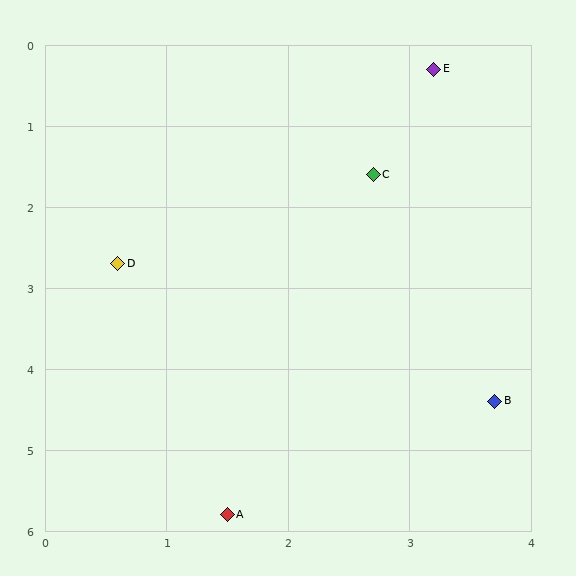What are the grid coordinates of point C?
Point C is at approximately (2.7, 1.6).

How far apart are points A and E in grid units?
Points A and E are about 5.8 grid units apart.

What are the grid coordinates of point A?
Point A is at approximately (1.5, 5.8).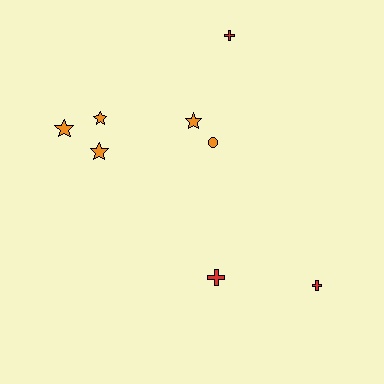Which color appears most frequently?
Orange, with 5 objects.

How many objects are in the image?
There are 8 objects.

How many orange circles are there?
There is 1 orange circle.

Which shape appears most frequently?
Star, with 4 objects.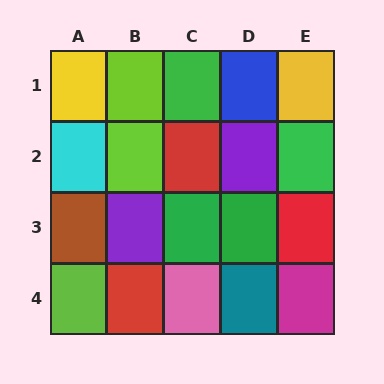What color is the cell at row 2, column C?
Red.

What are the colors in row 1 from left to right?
Yellow, lime, green, blue, yellow.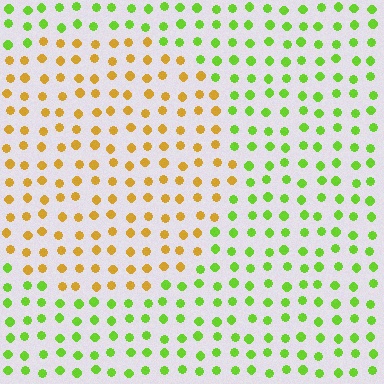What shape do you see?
I see a circle.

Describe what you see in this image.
The image is filled with small lime elements in a uniform arrangement. A circle-shaped region is visible where the elements are tinted to a slightly different hue, forming a subtle color boundary.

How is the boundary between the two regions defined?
The boundary is defined purely by a slight shift in hue (about 57 degrees). Spacing, size, and orientation are identical on both sides.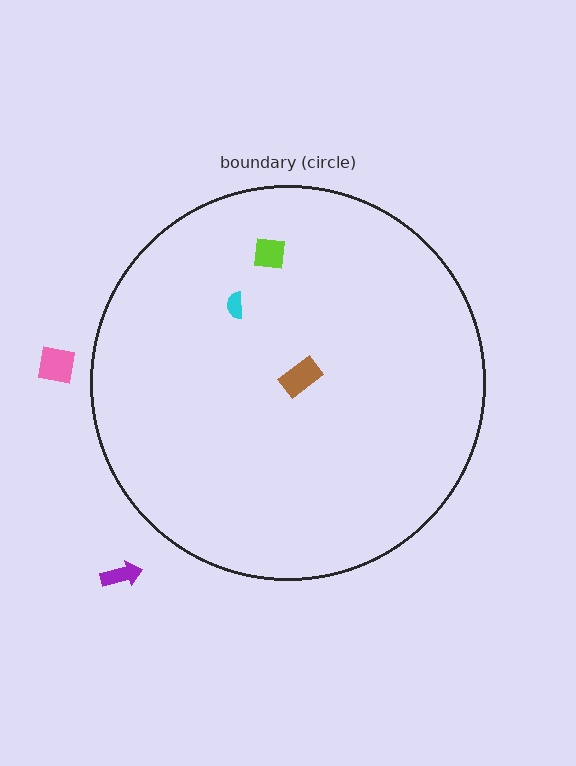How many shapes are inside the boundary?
3 inside, 2 outside.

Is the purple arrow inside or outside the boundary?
Outside.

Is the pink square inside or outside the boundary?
Outside.